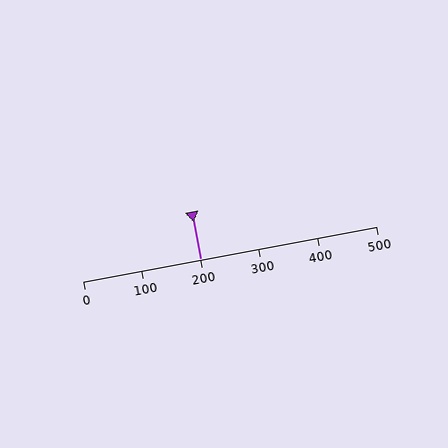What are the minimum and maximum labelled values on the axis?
The axis runs from 0 to 500.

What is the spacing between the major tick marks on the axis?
The major ticks are spaced 100 apart.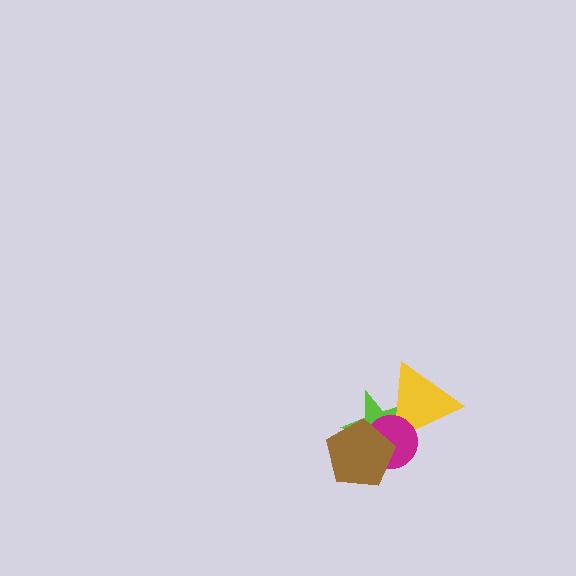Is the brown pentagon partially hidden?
No, no other shape covers it.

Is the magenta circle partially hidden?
Yes, it is partially covered by another shape.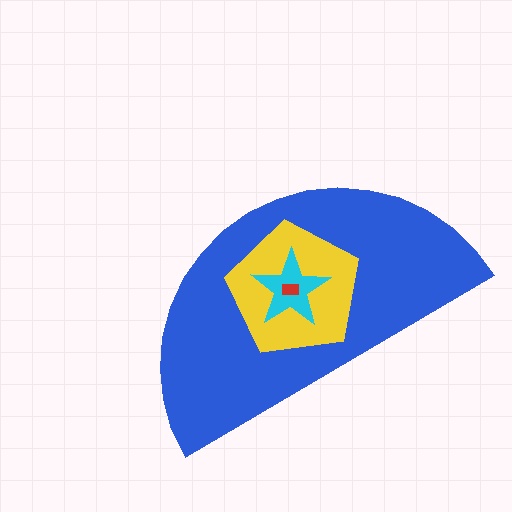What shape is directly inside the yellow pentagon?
The cyan star.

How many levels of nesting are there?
4.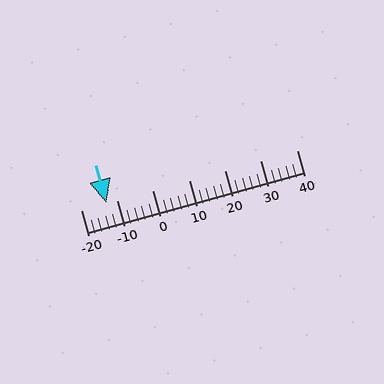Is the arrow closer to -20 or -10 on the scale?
The arrow is closer to -10.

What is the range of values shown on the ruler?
The ruler shows values from -20 to 40.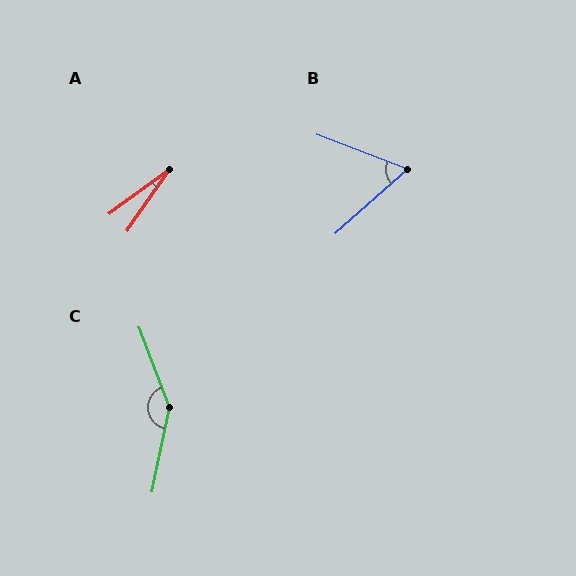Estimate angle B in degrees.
Approximately 63 degrees.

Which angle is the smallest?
A, at approximately 19 degrees.